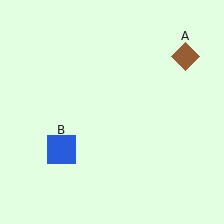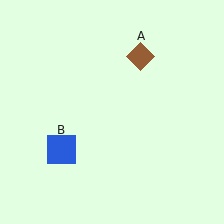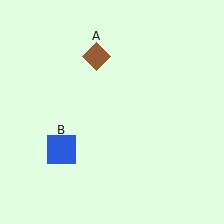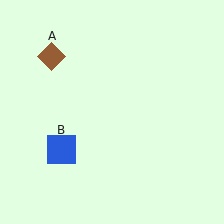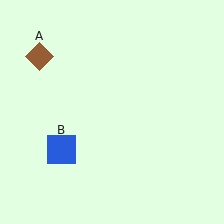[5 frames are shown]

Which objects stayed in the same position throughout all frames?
Blue square (object B) remained stationary.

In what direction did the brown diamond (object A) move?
The brown diamond (object A) moved left.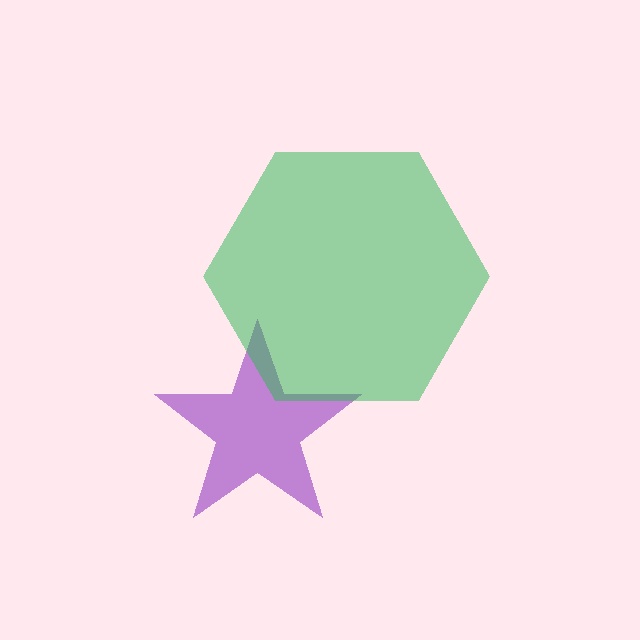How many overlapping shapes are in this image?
There are 2 overlapping shapes in the image.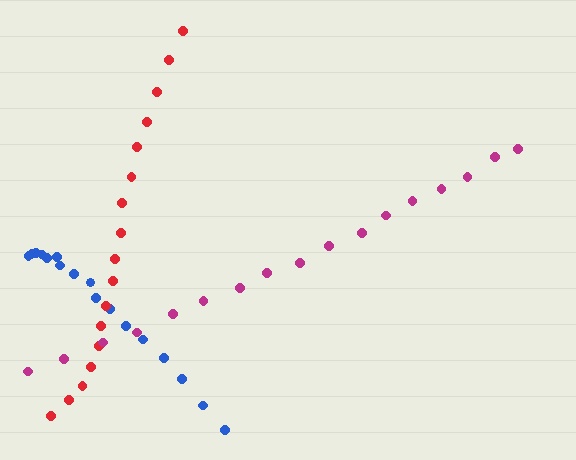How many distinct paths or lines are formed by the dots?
There are 3 distinct paths.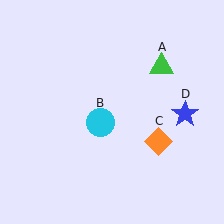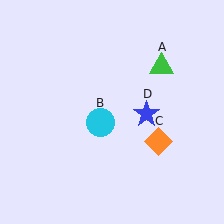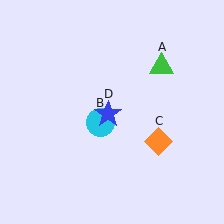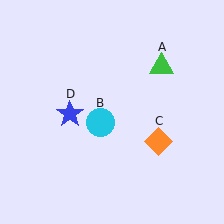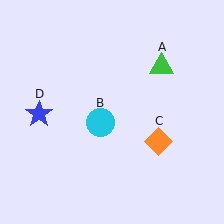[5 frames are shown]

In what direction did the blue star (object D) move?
The blue star (object D) moved left.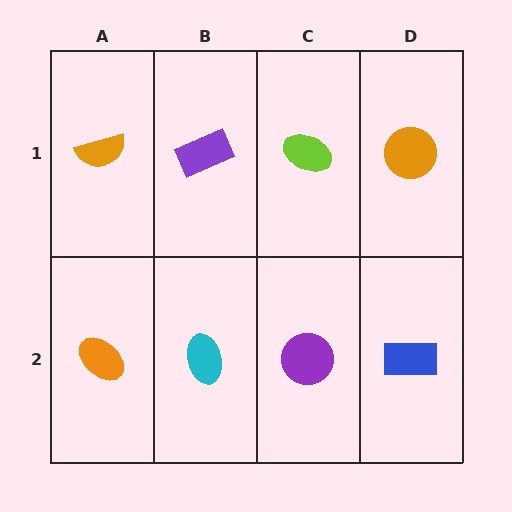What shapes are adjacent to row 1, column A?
An orange ellipse (row 2, column A), a purple rectangle (row 1, column B).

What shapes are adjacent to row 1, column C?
A purple circle (row 2, column C), a purple rectangle (row 1, column B), an orange circle (row 1, column D).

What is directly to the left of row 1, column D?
A lime ellipse.